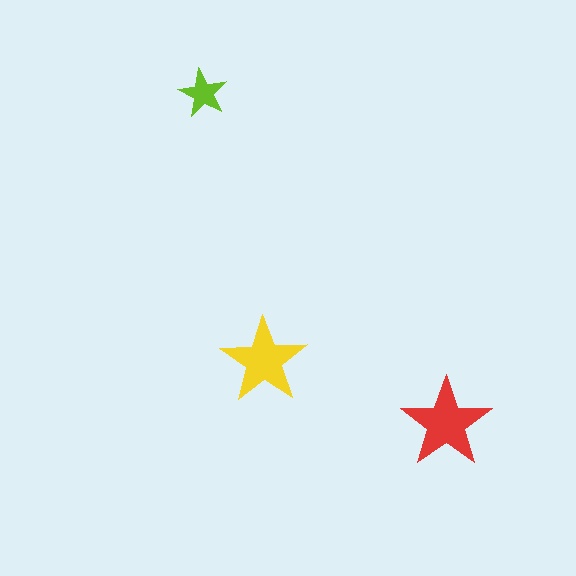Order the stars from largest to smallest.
the red one, the yellow one, the lime one.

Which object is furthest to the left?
The lime star is leftmost.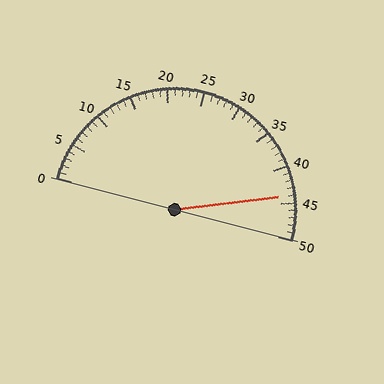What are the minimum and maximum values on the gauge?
The gauge ranges from 0 to 50.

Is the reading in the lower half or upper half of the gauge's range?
The reading is in the upper half of the range (0 to 50).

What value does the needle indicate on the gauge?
The needle indicates approximately 44.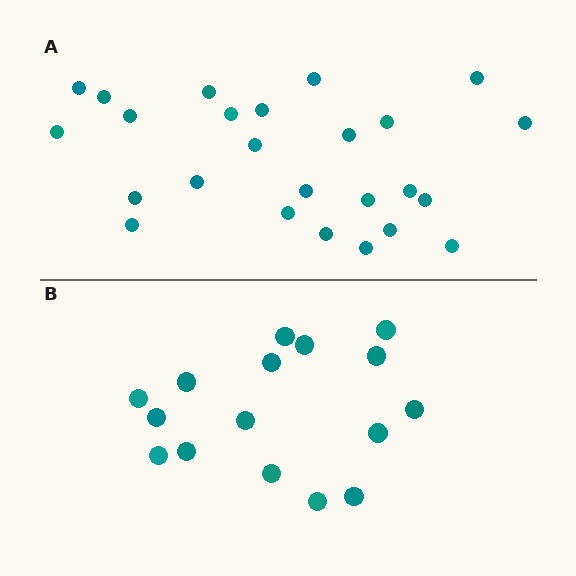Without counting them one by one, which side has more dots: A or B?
Region A (the top region) has more dots.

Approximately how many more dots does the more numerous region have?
Region A has roughly 8 or so more dots than region B.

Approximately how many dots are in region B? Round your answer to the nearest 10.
About 20 dots. (The exact count is 16, which rounds to 20.)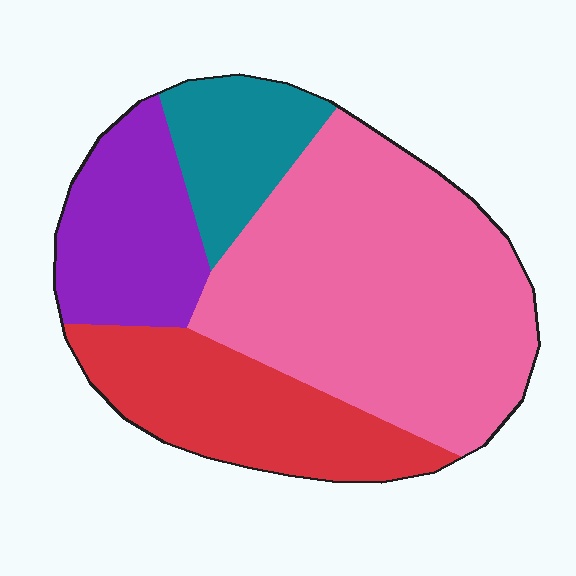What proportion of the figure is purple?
Purple covers 17% of the figure.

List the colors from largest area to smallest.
From largest to smallest: pink, red, purple, teal.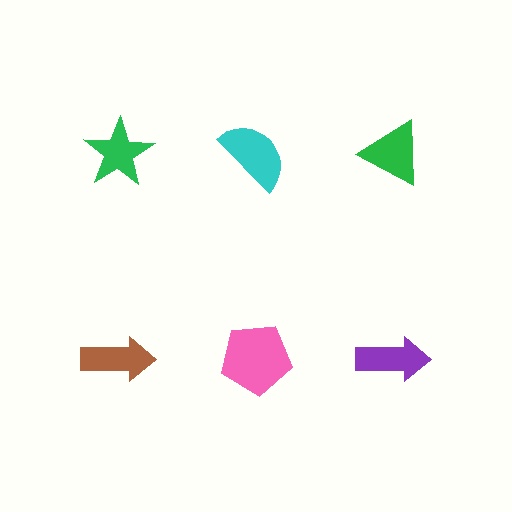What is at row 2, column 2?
A pink pentagon.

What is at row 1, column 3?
A green triangle.